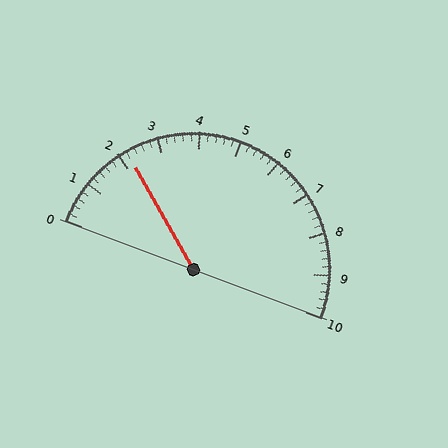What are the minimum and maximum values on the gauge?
The gauge ranges from 0 to 10.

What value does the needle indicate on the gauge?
The needle indicates approximately 2.2.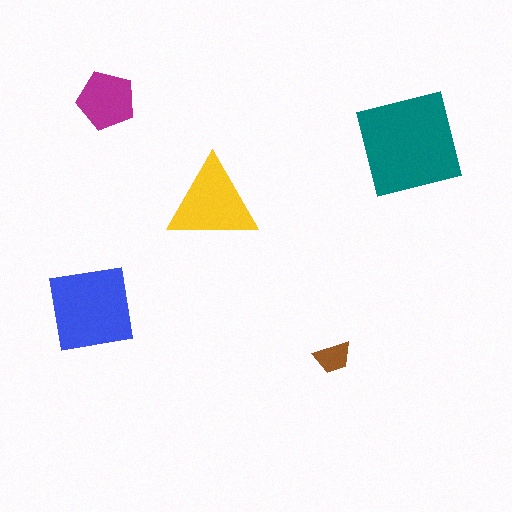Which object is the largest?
The teal square.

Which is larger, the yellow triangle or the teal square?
The teal square.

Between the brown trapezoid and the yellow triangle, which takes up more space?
The yellow triangle.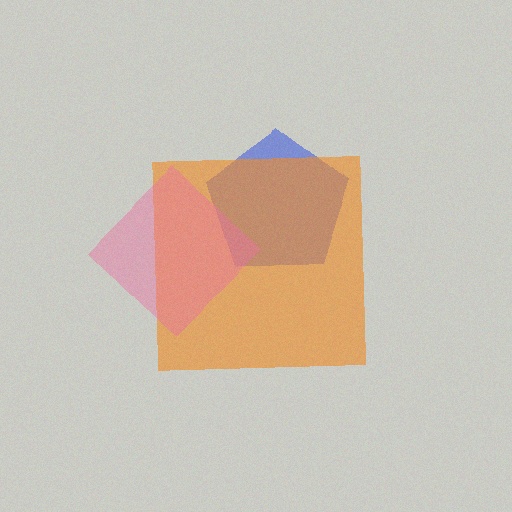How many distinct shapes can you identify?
There are 3 distinct shapes: a blue pentagon, an orange square, a pink diamond.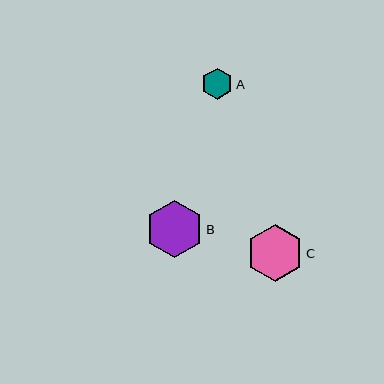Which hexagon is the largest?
Hexagon B is the largest with a size of approximately 57 pixels.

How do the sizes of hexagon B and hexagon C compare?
Hexagon B and hexagon C are approximately the same size.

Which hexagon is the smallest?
Hexagon A is the smallest with a size of approximately 31 pixels.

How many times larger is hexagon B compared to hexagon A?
Hexagon B is approximately 1.9 times the size of hexagon A.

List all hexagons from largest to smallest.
From largest to smallest: B, C, A.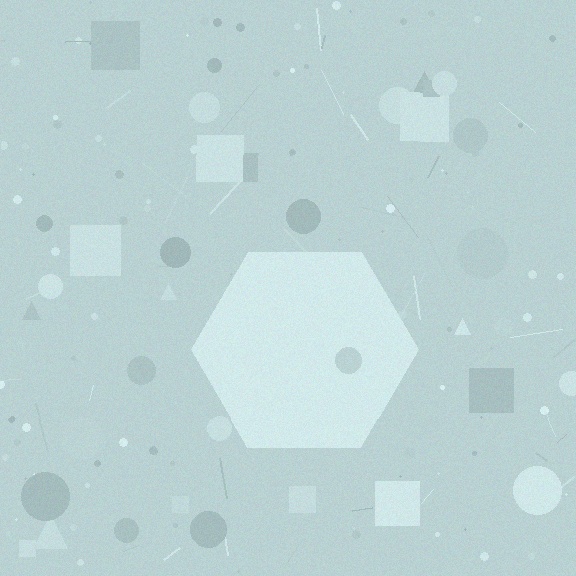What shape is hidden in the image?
A hexagon is hidden in the image.